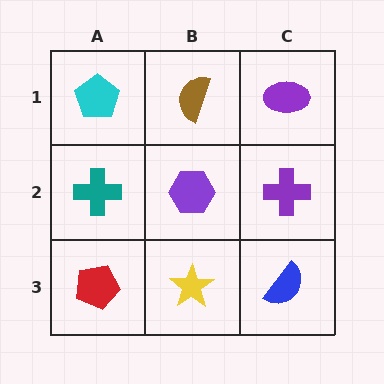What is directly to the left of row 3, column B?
A red pentagon.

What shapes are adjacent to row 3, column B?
A purple hexagon (row 2, column B), a red pentagon (row 3, column A), a blue semicircle (row 3, column C).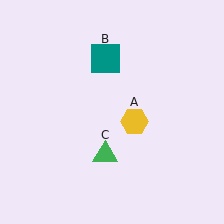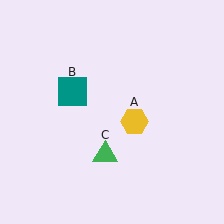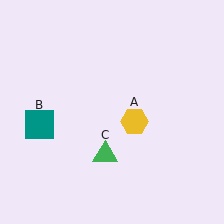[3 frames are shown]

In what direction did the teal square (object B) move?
The teal square (object B) moved down and to the left.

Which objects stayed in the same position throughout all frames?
Yellow hexagon (object A) and green triangle (object C) remained stationary.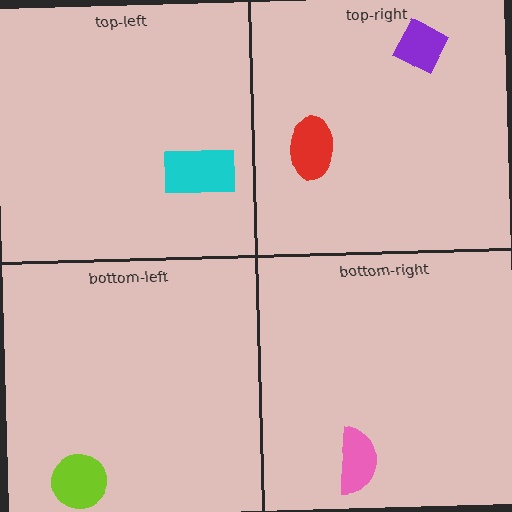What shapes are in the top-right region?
The purple diamond, the red ellipse.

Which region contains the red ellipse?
The top-right region.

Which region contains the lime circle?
The bottom-left region.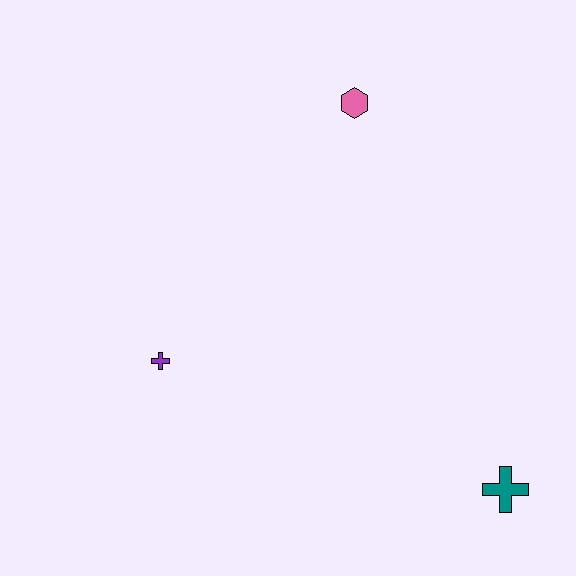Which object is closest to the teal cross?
The purple cross is closest to the teal cross.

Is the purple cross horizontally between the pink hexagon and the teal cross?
No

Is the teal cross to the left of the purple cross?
No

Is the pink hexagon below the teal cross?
No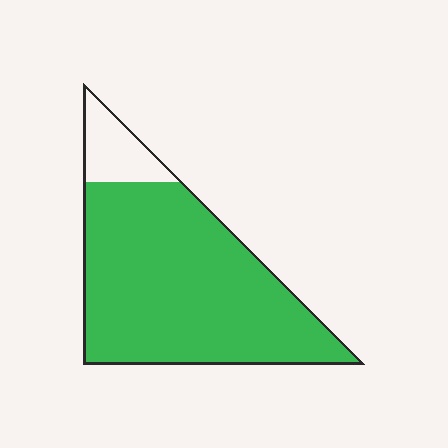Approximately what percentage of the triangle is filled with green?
Approximately 90%.